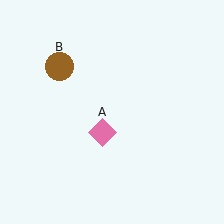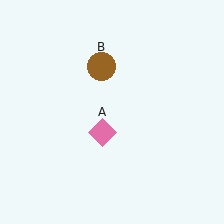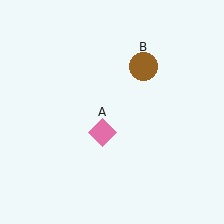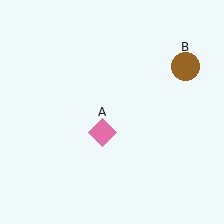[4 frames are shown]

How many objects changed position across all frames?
1 object changed position: brown circle (object B).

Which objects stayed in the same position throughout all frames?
Pink diamond (object A) remained stationary.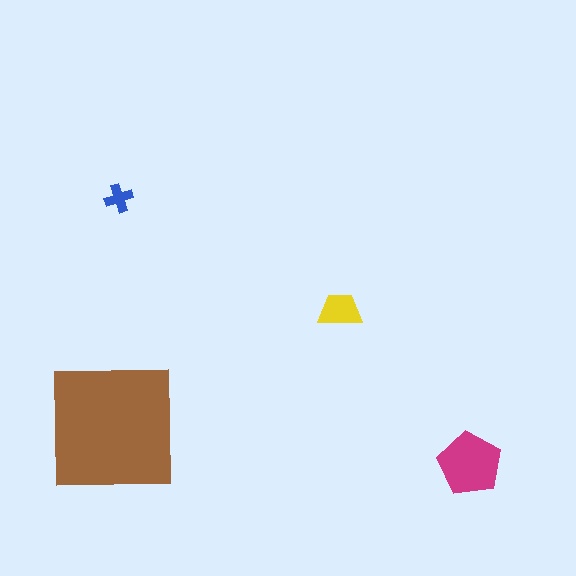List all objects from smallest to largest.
The blue cross, the yellow trapezoid, the magenta pentagon, the brown square.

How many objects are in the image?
There are 4 objects in the image.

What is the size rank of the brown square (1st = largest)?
1st.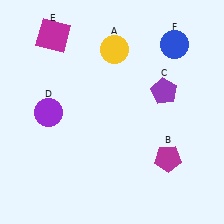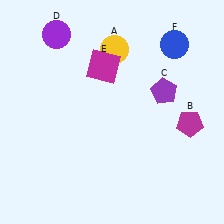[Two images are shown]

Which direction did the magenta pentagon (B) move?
The magenta pentagon (B) moved up.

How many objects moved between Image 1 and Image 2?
3 objects moved between the two images.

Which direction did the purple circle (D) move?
The purple circle (D) moved up.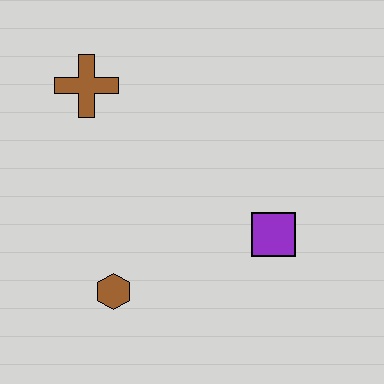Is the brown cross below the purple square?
No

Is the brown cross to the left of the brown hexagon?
Yes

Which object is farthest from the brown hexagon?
The brown cross is farthest from the brown hexagon.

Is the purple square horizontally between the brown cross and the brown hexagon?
No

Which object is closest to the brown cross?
The brown hexagon is closest to the brown cross.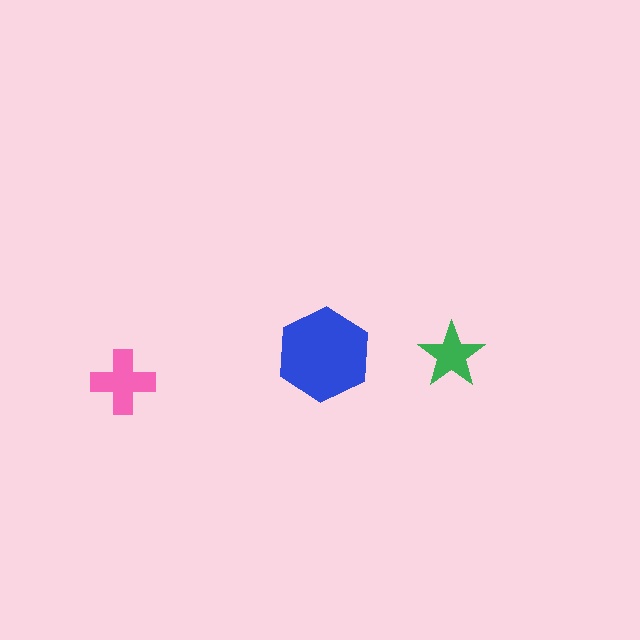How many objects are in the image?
There are 3 objects in the image.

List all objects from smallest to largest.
The green star, the pink cross, the blue hexagon.